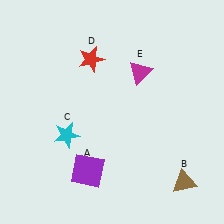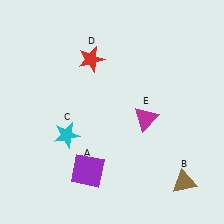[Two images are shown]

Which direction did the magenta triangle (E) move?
The magenta triangle (E) moved down.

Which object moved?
The magenta triangle (E) moved down.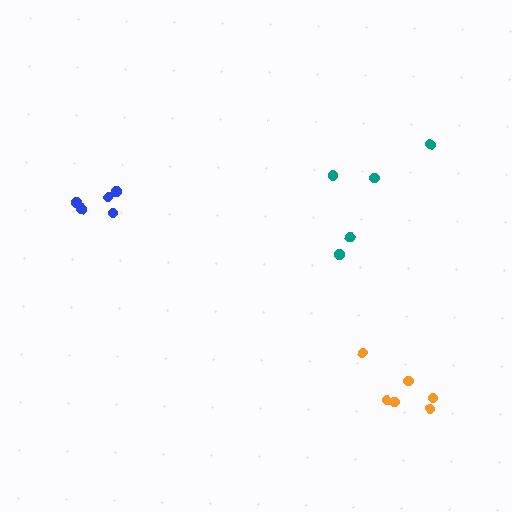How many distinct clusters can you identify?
There are 3 distinct clusters.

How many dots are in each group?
Group 1: 6 dots, Group 2: 5 dots, Group 3: 5 dots (16 total).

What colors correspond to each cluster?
The clusters are colored: orange, blue, teal.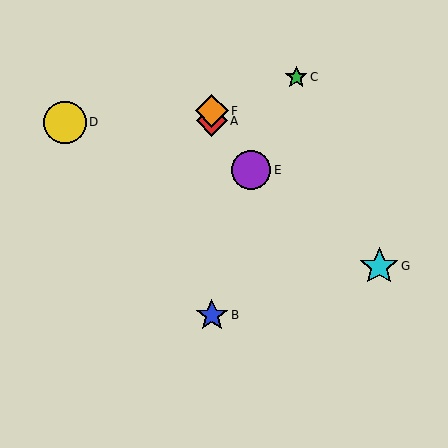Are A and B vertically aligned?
Yes, both are at x≈212.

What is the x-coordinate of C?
Object C is at x≈296.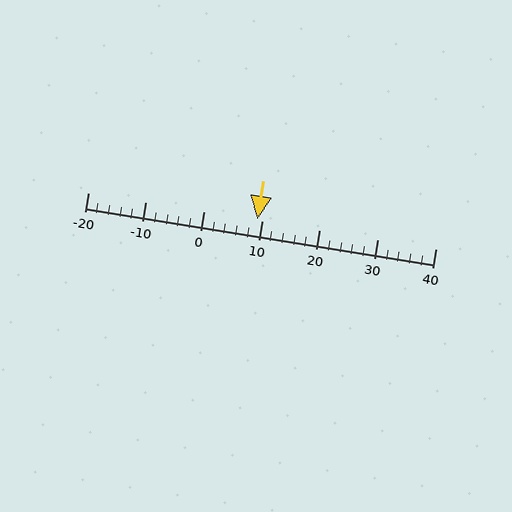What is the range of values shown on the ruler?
The ruler shows values from -20 to 40.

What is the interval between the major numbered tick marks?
The major tick marks are spaced 10 units apart.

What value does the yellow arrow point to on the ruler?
The yellow arrow points to approximately 9.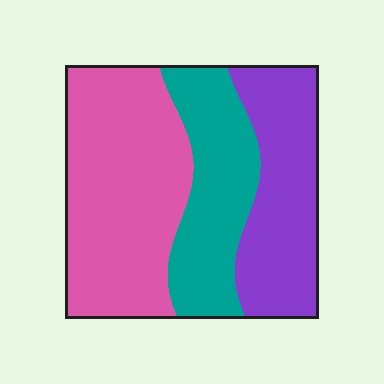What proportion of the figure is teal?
Teal covers 26% of the figure.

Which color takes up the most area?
Pink, at roughly 45%.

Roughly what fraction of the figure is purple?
Purple covers roughly 30% of the figure.